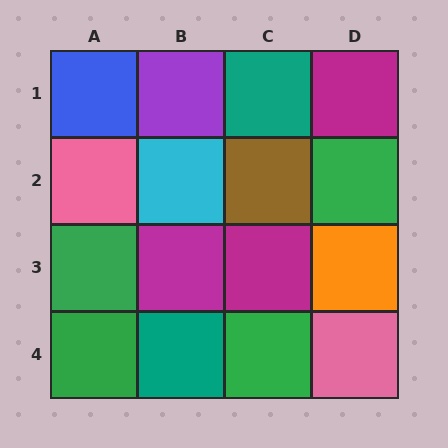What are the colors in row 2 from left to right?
Pink, cyan, brown, green.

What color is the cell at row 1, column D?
Magenta.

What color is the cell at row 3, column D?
Orange.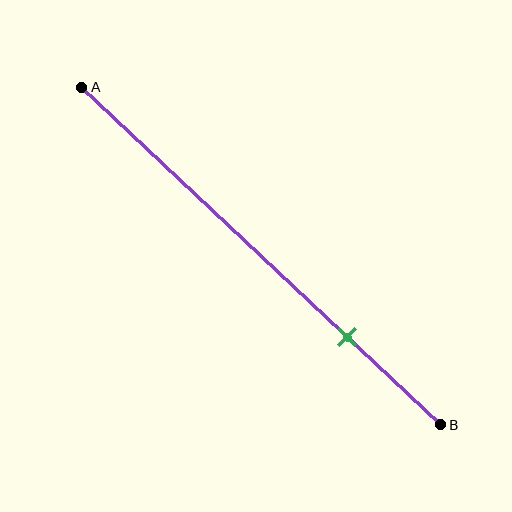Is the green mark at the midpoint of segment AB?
No, the mark is at about 75% from A, not at the 50% midpoint.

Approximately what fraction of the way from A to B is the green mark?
The green mark is approximately 75% of the way from A to B.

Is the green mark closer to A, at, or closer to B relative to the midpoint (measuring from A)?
The green mark is closer to point B than the midpoint of segment AB.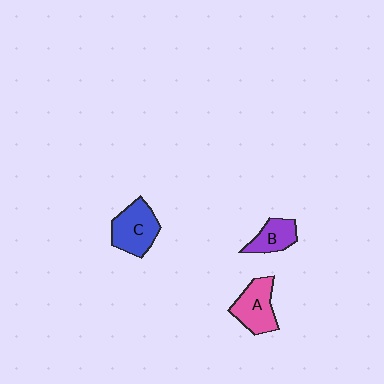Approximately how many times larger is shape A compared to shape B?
Approximately 1.4 times.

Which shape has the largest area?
Shape C (blue).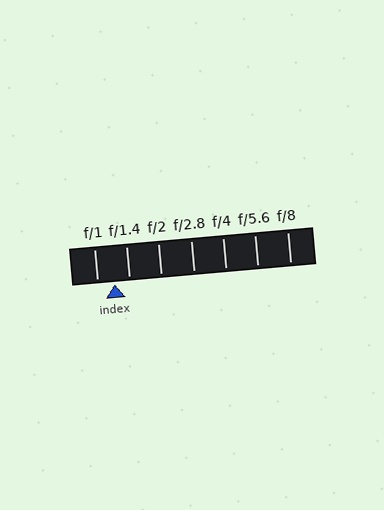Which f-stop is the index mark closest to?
The index mark is closest to f/1.4.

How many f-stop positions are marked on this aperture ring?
There are 7 f-stop positions marked.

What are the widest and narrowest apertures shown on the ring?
The widest aperture shown is f/1 and the narrowest is f/8.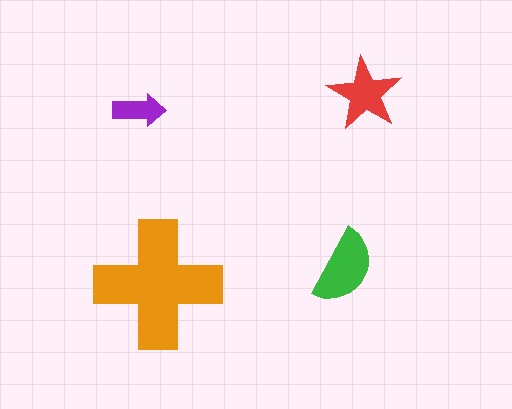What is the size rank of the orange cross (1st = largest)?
1st.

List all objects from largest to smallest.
The orange cross, the green semicircle, the red star, the purple arrow.